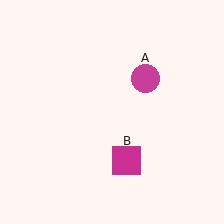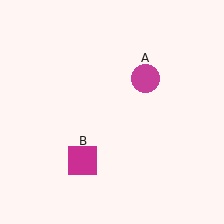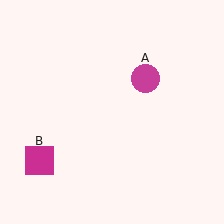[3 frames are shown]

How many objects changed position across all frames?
1 object changed position: magenta square (object B).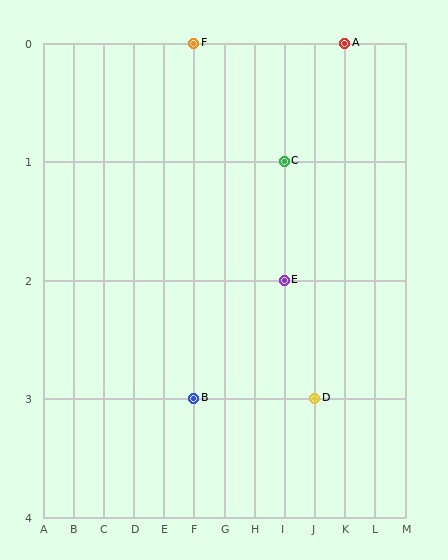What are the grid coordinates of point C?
Point C is at grid coordinates (I, 1).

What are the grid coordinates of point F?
Point F is at grid coordinates (F, 0).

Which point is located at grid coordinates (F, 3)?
Point B is at (F, 3).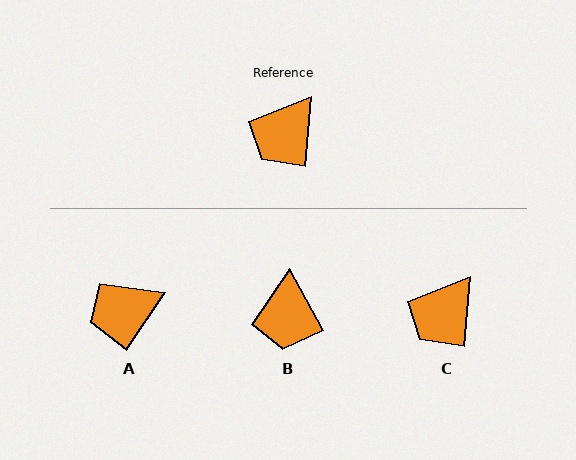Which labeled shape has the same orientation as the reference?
C.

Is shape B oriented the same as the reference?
No, it is off by about 34 degrees.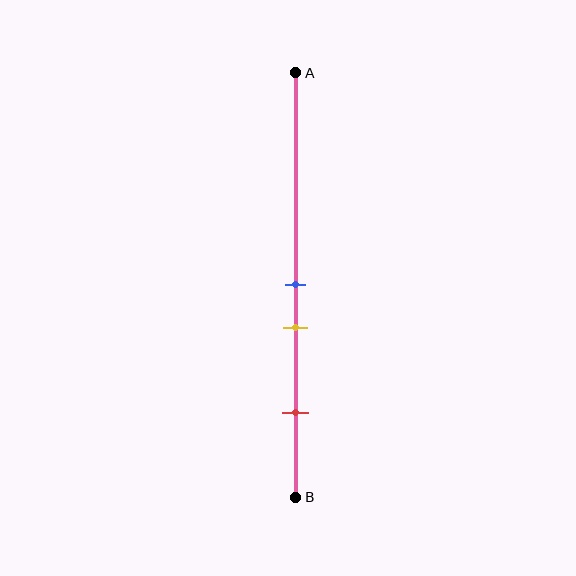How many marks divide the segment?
There are 3 marks dividing the segment.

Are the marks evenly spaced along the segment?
No, the marks are not evenly spaced.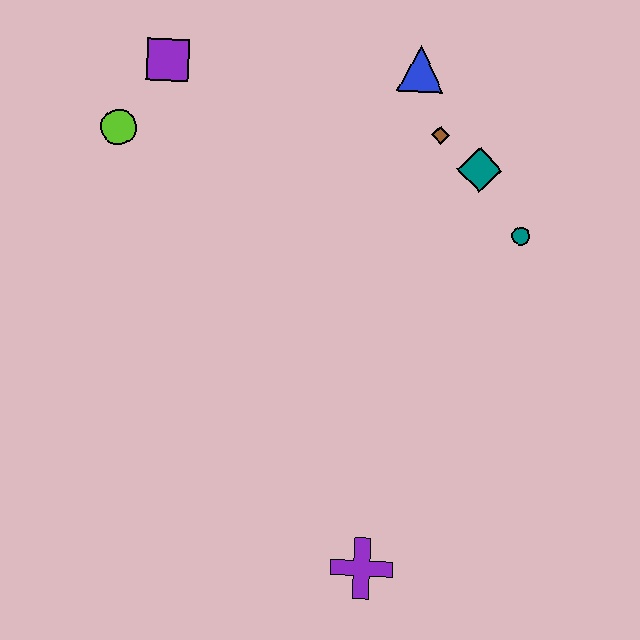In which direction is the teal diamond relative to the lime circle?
The teal diamond is to the right of the lime circle.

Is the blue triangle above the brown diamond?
Yes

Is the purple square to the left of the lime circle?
No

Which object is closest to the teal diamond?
The brown diamond is closest to the teal diamond.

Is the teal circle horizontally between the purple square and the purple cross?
No